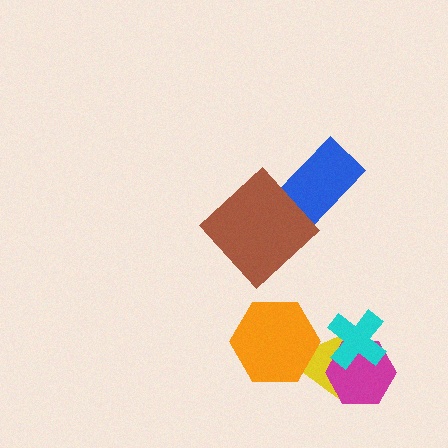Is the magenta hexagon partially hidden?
Yes, it is partially covered by another shape.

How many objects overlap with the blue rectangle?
1 object overlaps with the blue rectangle.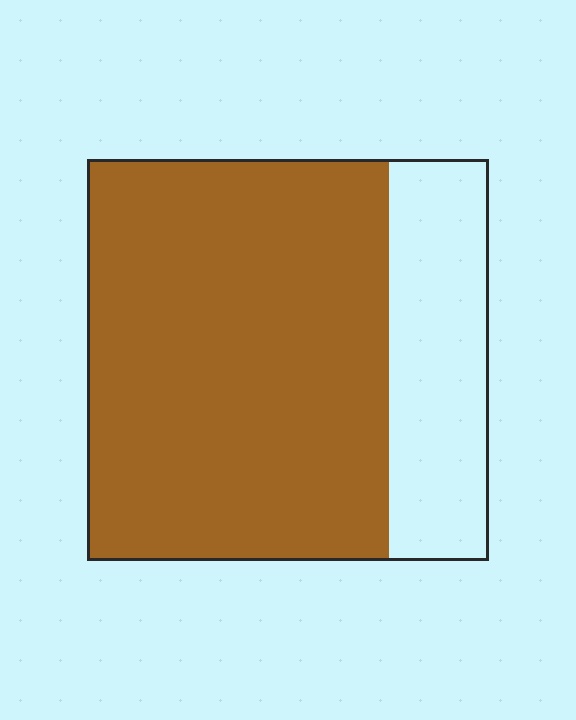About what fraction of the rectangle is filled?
About three quarters (3/4).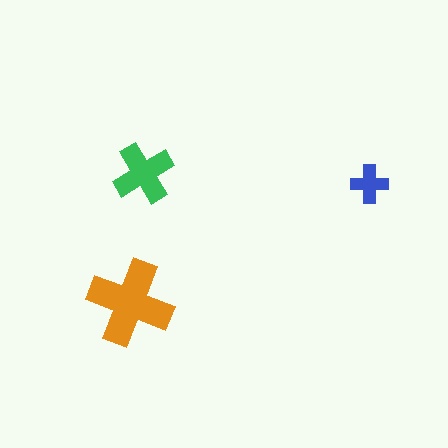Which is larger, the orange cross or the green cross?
The orange one.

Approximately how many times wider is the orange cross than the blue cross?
About 2.5 times wider.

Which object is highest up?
The green cross is topmost.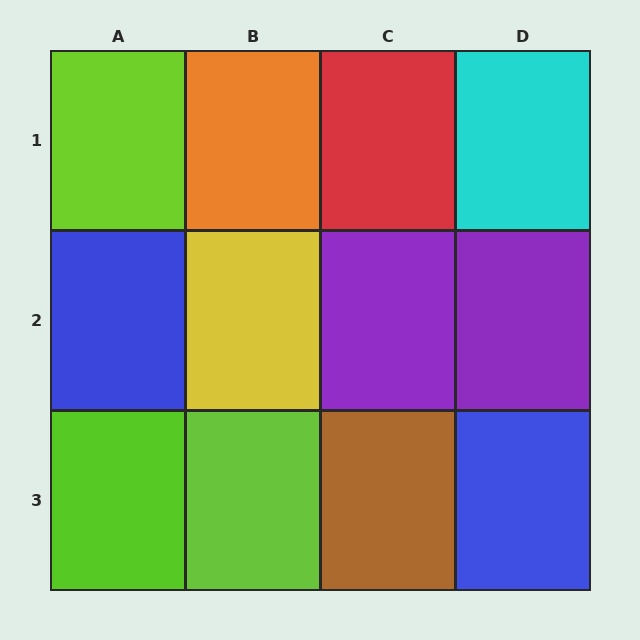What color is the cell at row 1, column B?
Orange.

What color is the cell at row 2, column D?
Purple.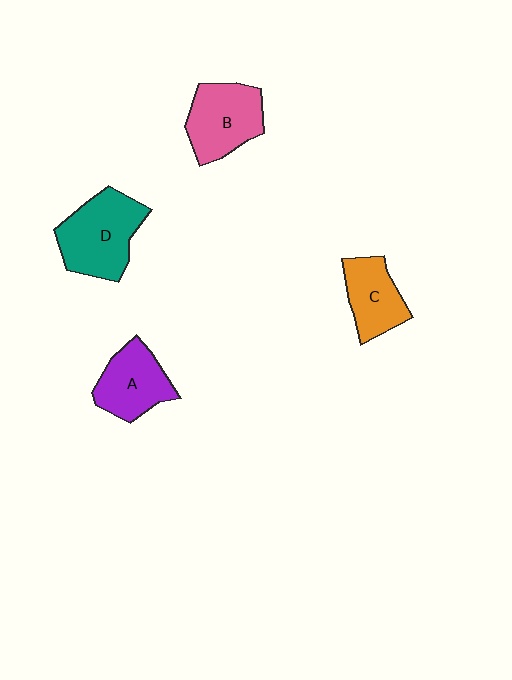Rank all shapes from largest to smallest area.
From largest to smallest: D (teal), B (pink), A (purple), C (orange).